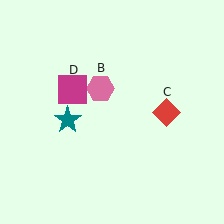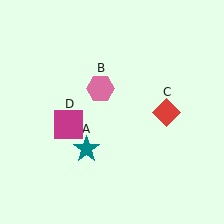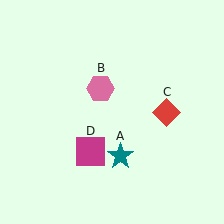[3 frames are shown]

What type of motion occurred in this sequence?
The teal star (object A), magenta square (object D) rotated counterclockwise around the center of the scene.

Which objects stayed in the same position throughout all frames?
Pink hexagon (object B) and red diamond (object C) remained stationary.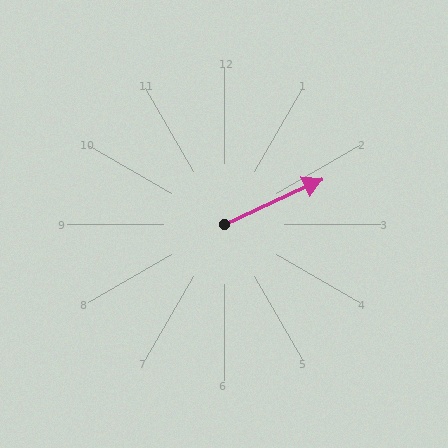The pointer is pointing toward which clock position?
Roughly 2 o'clock.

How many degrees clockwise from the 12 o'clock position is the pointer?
Approximately 65 degrees.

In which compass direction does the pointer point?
Northeast.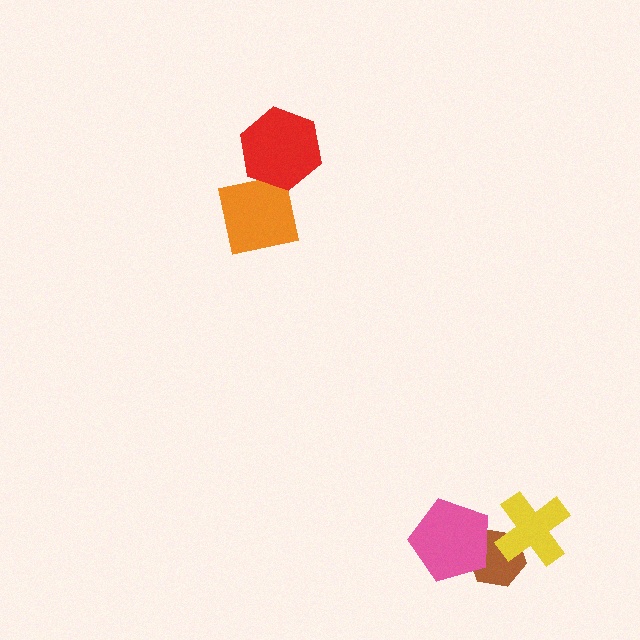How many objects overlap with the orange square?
0 objects overlap with the orange square.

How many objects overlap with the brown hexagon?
2 objects overlap with the brown hexagon.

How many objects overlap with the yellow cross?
1 object overlaps with the yellow cross.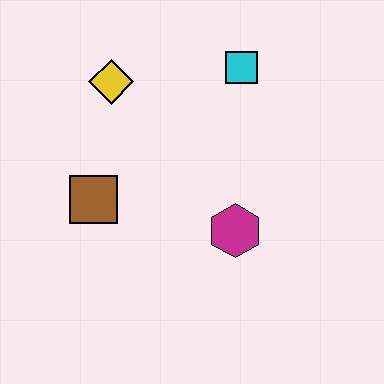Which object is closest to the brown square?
The yellow diamond is closest to the brown square.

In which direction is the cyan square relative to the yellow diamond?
The cyan square is to the right of the yellow diamond.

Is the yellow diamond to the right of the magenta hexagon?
No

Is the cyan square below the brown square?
No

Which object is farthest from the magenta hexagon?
The yellow diamond is farthest from the magenta hexagon.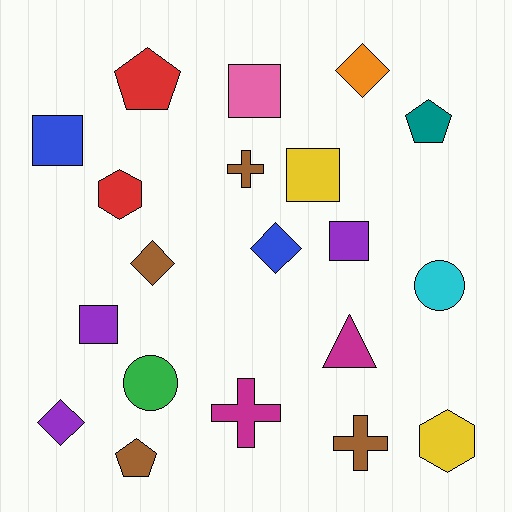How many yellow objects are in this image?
There are 2 yellow objects.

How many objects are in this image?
There are 20 objects.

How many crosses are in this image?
There are 3 crosses.